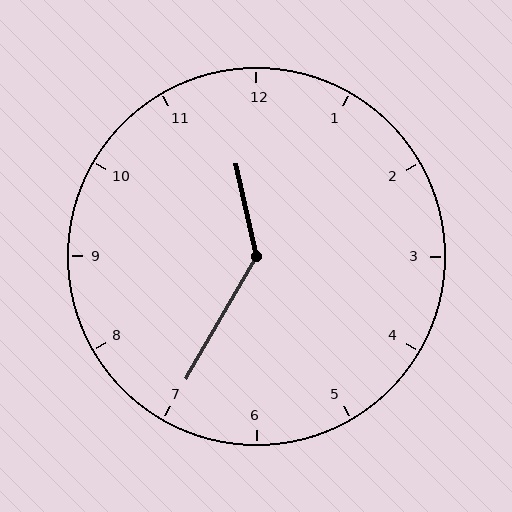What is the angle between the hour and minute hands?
Approximately 138 degrees.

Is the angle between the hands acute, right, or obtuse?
It is obtuse.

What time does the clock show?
11:35.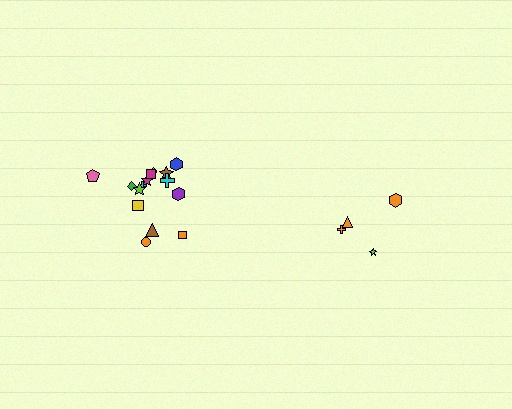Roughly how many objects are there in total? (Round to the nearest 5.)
Roughly 20 objects in total.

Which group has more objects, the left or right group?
The left group.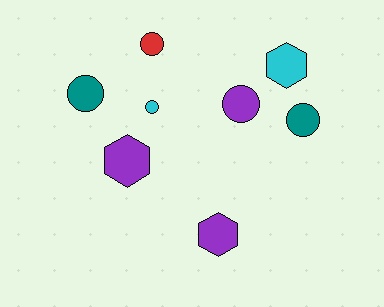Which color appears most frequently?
Purple, with 3 objects.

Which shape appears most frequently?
Circle, with 5 objects.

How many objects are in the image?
There are 8 objects.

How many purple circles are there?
There is 1 purple circle.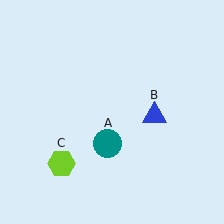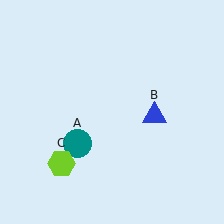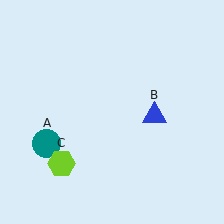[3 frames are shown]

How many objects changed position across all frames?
1 object changed position: teal circle (object A).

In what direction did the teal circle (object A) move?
The teal circle (object A) moved left.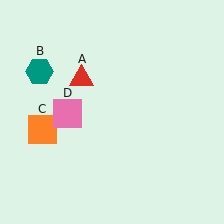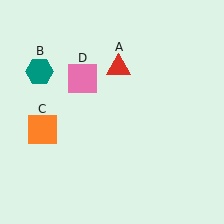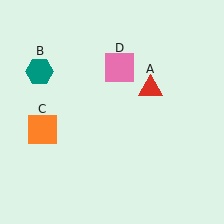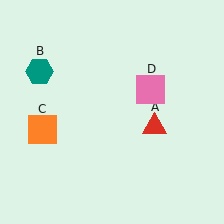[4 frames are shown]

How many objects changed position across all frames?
2 objects changed position: red triangle (object A), pink square (object D).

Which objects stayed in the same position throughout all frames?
Teal hexagon (object B) and orange square (object C) remained stationary.